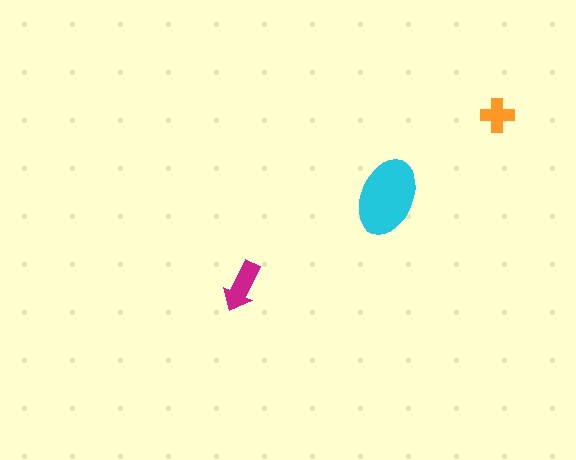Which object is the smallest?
The orange cross.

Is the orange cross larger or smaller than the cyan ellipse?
Smaller.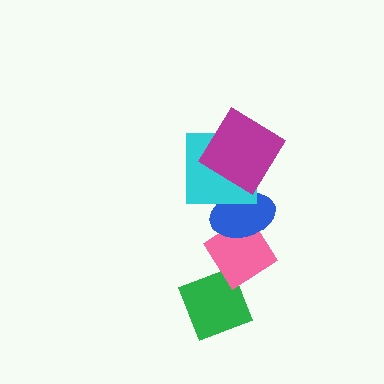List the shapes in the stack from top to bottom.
From top to bottom: the magenta diamond, the cyan square, the blue ellipse, the pink diamond, the green diamond.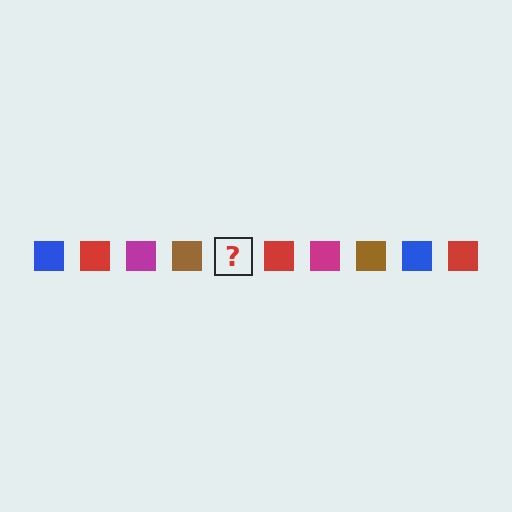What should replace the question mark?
The question mark should be replaced with a blue square.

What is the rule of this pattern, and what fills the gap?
The rule is that the pattern cycles through blue, red, magenta, brown squares. The gap should be filled with a blue square.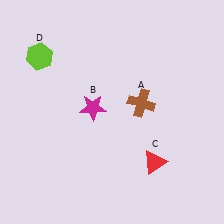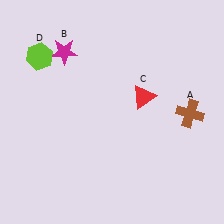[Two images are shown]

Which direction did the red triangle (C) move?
The red triangle (C) moved up.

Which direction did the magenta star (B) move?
The magenta star (B) moved up.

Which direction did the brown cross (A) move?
The brown cross (A) moved right.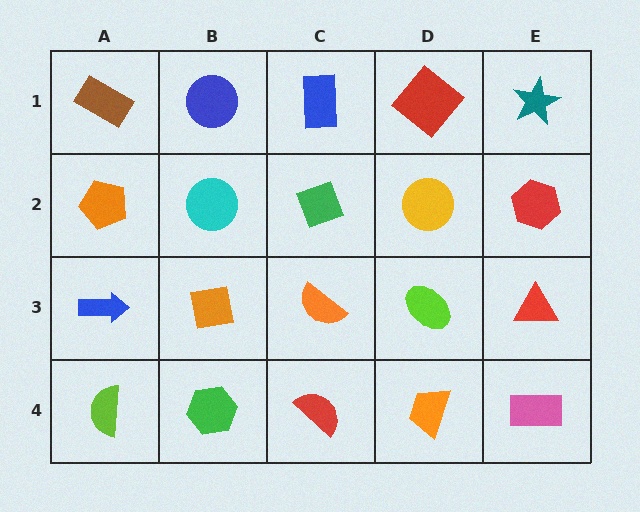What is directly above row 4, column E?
A red triangle.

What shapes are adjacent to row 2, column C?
A blue rectangle (row 1, column C), an orange semicircle (row 3, column C), a cyan circle (row 2, column B), a yellow circle (row 2, column D).